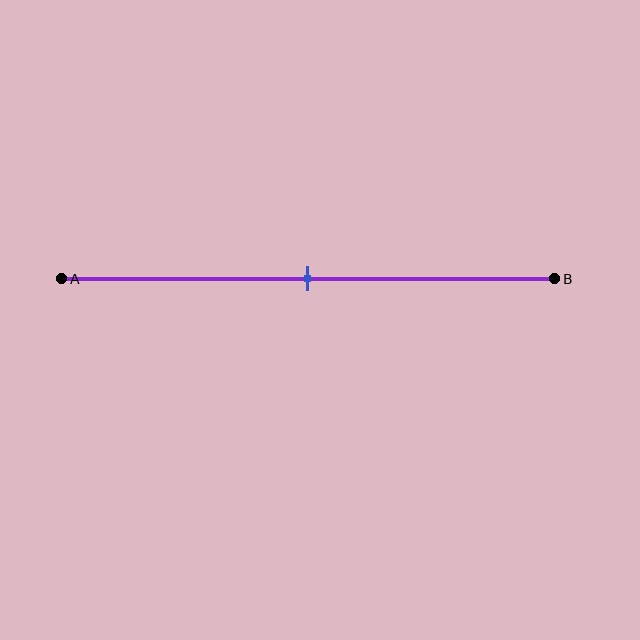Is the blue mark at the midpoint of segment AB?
Yes, the mark is approximately at the midpoint.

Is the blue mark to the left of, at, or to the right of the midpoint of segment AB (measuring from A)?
The blue mark is approximately at the midpoint of segment AB.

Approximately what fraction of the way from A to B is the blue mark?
The blue mark is approximately 50% of the way from A to B.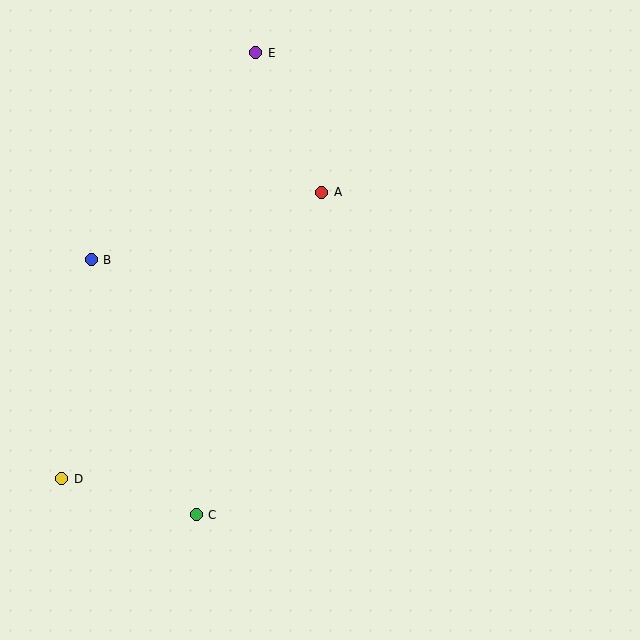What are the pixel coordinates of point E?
Point E is at (256, 53).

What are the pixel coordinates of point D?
Point D is at (62, 479).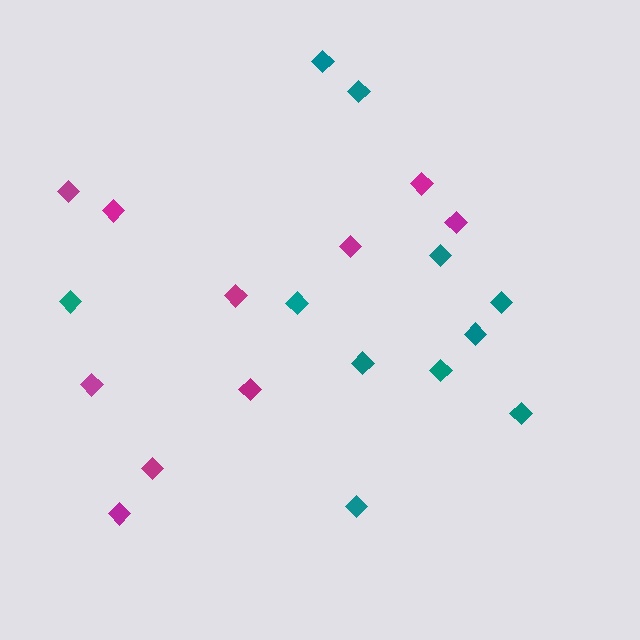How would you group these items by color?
There are 2 groups: one group of teal diamonds (11) and one group of magenta diamonds (10).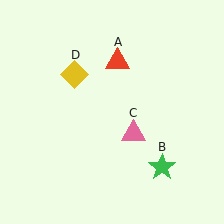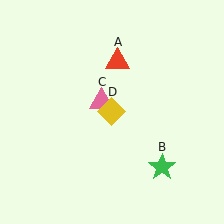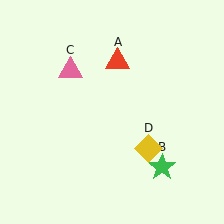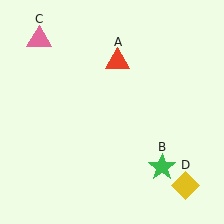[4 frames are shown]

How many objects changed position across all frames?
2 objects changed position: pink triangle (object C), yellow diamond (object D).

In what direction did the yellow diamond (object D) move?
The yellow diamond (object D) moved down and to the right.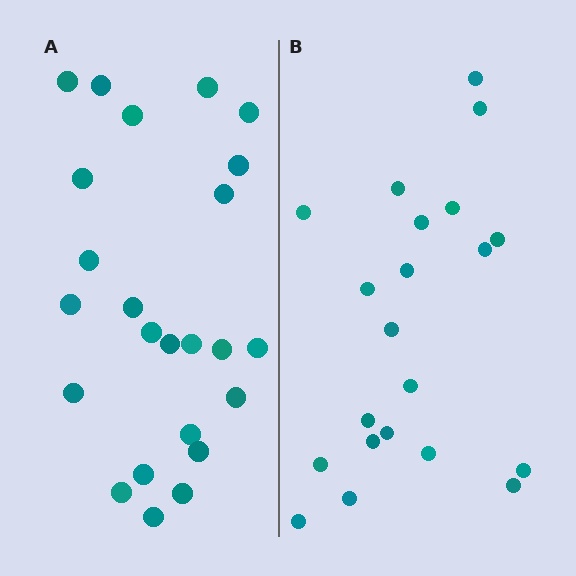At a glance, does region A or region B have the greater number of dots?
Region A (the left region) has more dots.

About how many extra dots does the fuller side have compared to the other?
Region A has just a few more — roughly 2 or 3 more dots than region B.